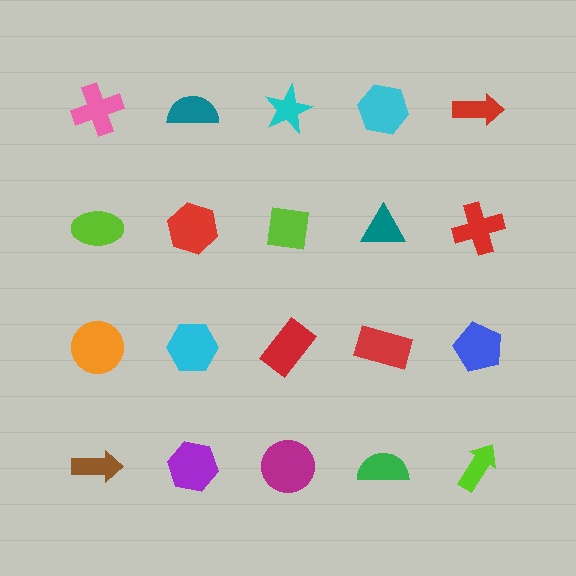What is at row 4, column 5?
A lime arrow.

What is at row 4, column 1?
A brown arrow.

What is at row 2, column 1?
A lime ellipse.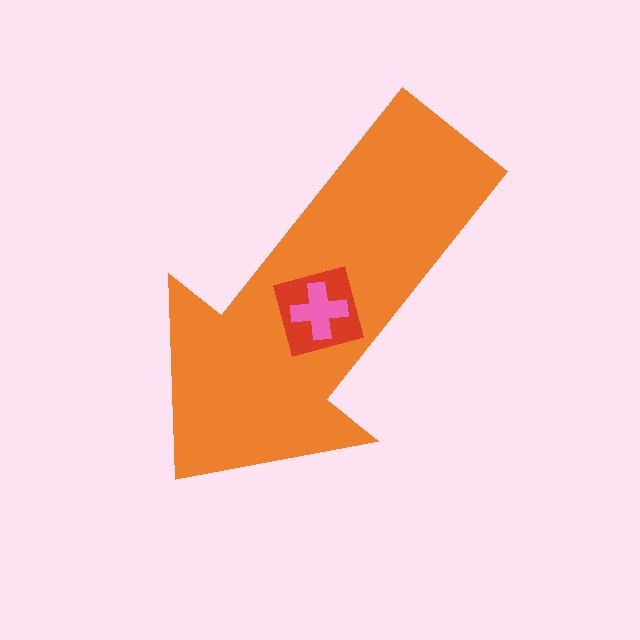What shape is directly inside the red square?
The pink cross.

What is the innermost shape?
The pink cross.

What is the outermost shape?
The orange arrow.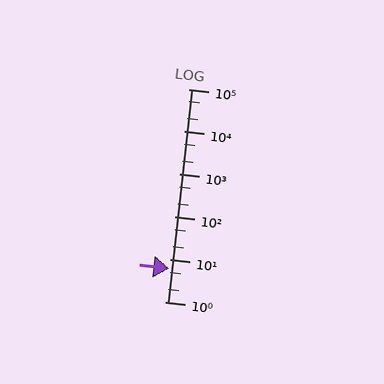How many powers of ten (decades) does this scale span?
The scale spans 5 decades, from 1 to 100000.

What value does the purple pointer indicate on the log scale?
The pointer indicates approximately 6.2.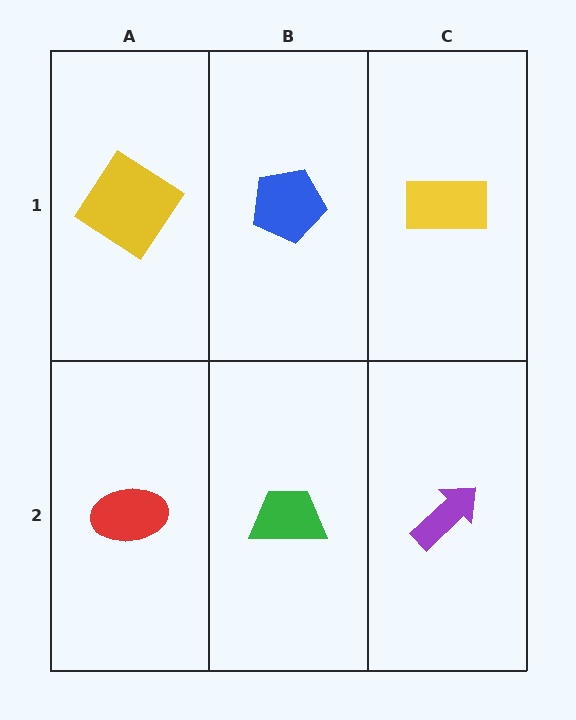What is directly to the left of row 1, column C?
A blue pentagon.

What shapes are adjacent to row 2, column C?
A yellow rectangle (row 1, column C), a green trapezoid (row 2, column B).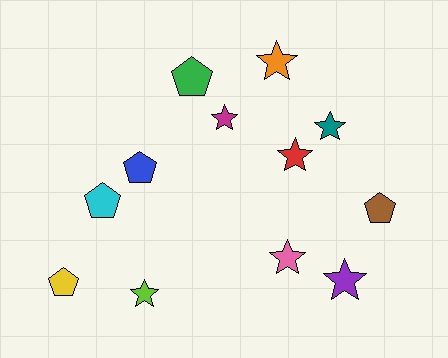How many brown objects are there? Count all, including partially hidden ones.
There is 1 brown object.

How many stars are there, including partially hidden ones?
There are 7 stars.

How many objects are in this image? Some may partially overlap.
There are 12 objects.